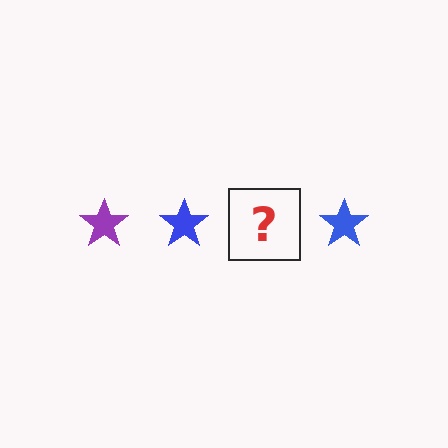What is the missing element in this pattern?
The missing element is a purple star.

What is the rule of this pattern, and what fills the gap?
The rule is that the pattern cycles through purple, blue stars. The gap should be filled with a purple star.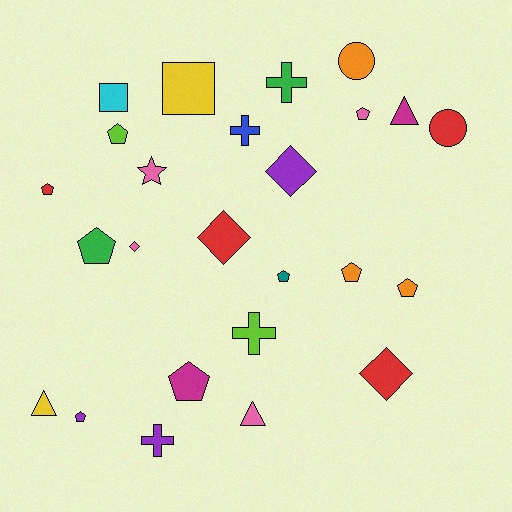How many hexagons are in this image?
There are no hexagons.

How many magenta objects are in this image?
There are 2 magenta objects.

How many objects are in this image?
There are 25 objects.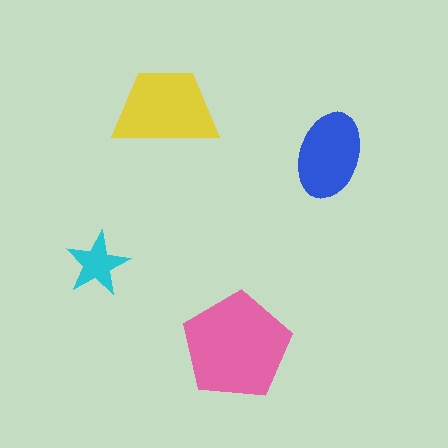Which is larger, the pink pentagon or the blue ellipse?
The pink pentagon.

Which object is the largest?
The pink pentagon.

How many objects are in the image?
There are 4 objects in the image.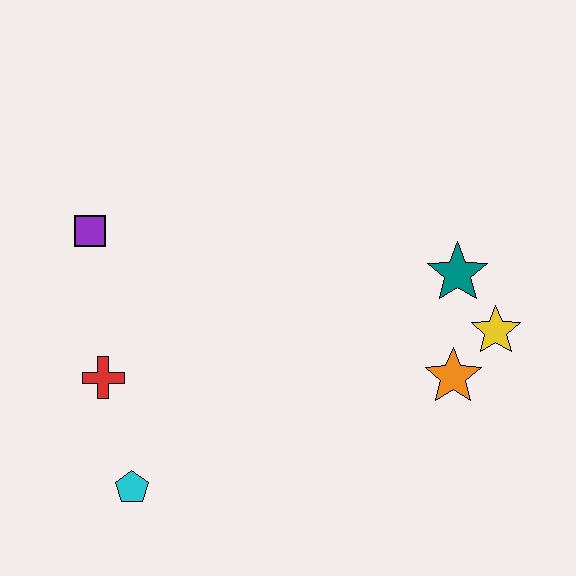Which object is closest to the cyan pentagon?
The red cross is closest to the cyan pentagon.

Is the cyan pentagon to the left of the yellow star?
Yes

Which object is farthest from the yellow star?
The purple square is farthest from the yellow star.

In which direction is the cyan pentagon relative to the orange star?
The cyan pentagon is to the left of the orange star.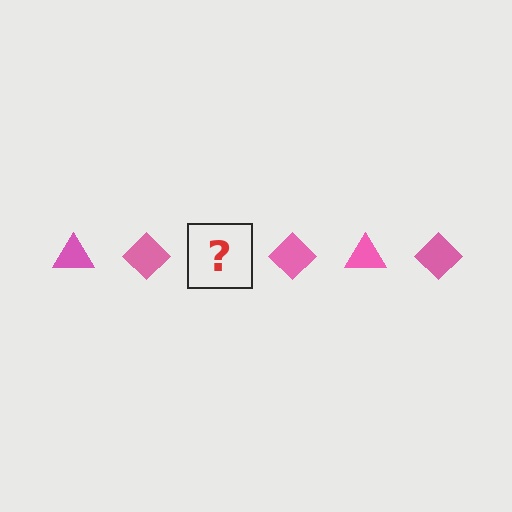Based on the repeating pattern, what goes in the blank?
The blank should be a pink triangle.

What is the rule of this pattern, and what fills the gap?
The rule is that the pattern cycles through triangle, diamond shapes in pink. The gap should be filled with a pink triangle.